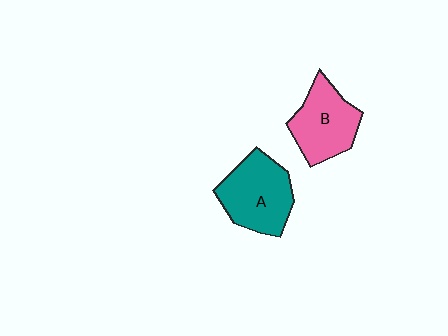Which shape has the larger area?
Shape A (teal).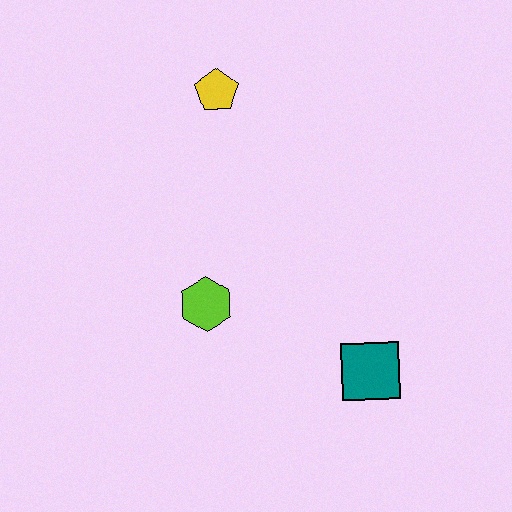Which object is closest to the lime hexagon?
The teal square is closest to the lime hexagon.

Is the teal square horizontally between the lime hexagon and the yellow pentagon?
No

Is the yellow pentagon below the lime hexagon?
No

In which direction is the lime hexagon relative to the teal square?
The lime hexagon is to the left of the teal square.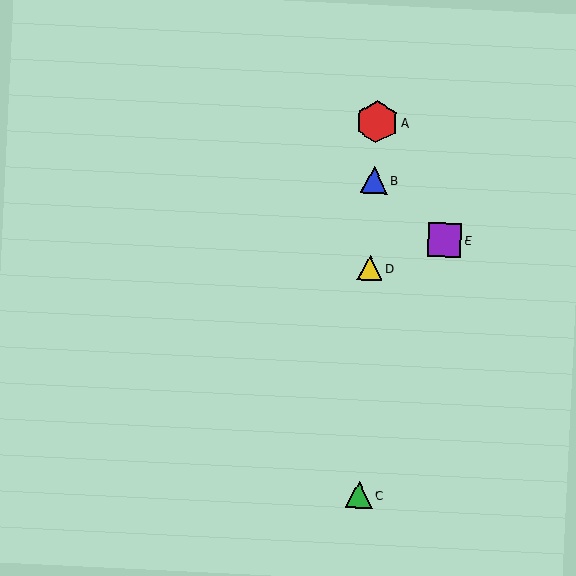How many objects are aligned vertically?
4 objects (A, B, C, D) are aligned vertically.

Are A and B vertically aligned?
Yes, both are at x≈377.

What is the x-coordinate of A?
Object A is at x≈377.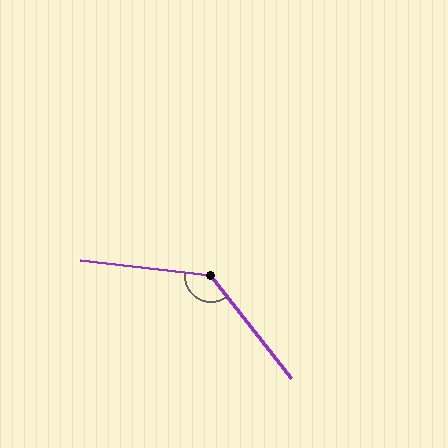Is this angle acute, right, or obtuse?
It is obtuse.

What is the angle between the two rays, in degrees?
Approximately 134 degrees.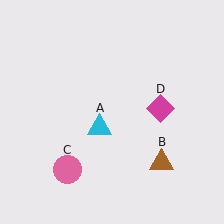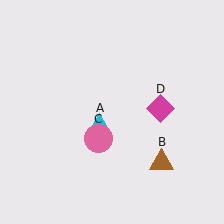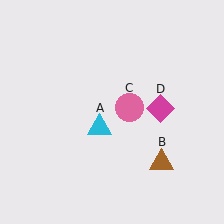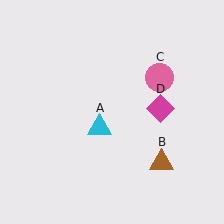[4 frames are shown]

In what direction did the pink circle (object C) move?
The pink circle (object C) moved up and to the right.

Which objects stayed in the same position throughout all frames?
Cyan triangle (object A) and brown triangle (object B) and magenta diamond (object D) remained stationary.